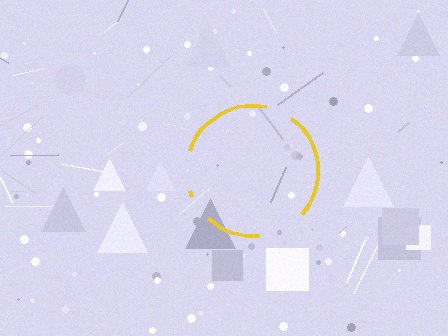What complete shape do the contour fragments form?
The contour fragments form a circle.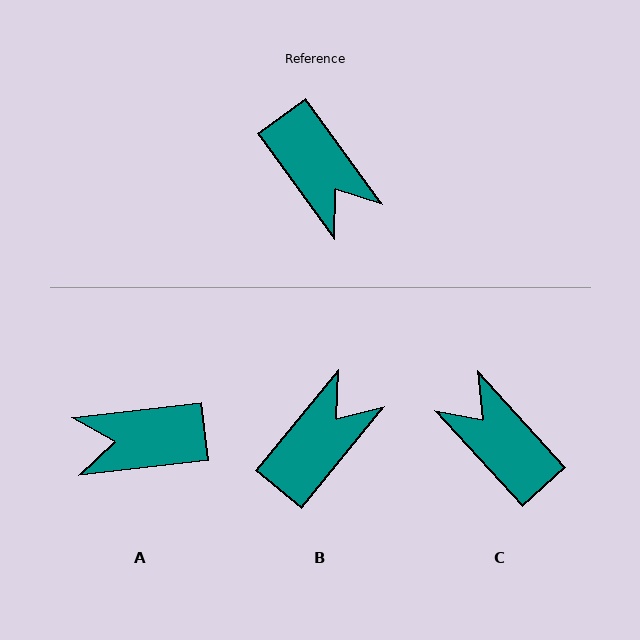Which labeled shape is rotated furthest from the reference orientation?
C, about 173 degrees away.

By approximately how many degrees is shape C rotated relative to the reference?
Approximately 173 degrees clockwise.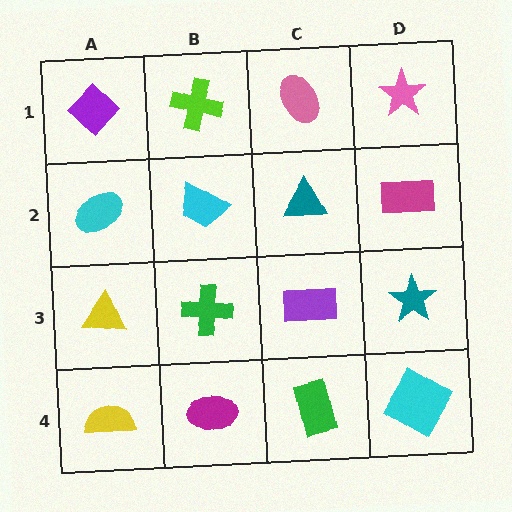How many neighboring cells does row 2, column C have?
4.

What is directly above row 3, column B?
A cyan trapezoid.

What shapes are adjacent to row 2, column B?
A lime cross (row 1, column B), a green cross (row 3, column B), a cyan ellipse (row 2, column A), a teal triangle (row 2, column C).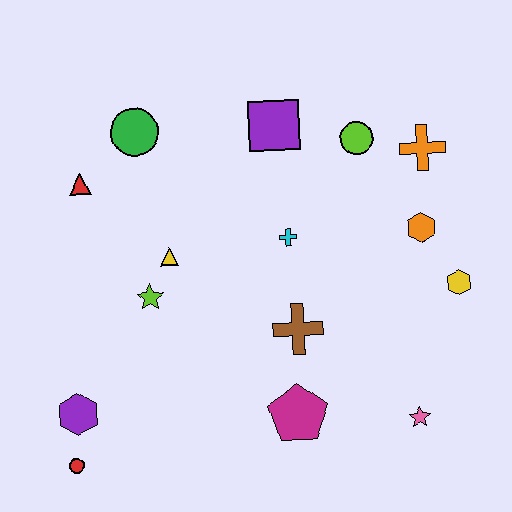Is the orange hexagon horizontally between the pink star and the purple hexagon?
No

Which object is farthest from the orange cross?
The red circle is farthest from the orange cross.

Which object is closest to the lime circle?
The orange cross is closest to the lime circle.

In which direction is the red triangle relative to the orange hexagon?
The red triangle is to the left of the orange hexagon.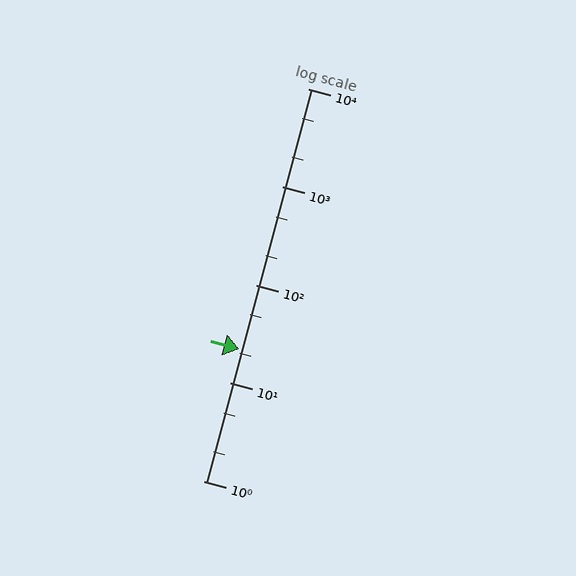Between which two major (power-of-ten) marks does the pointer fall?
The pointer is between 10 and 100.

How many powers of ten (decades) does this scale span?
The scale spans 4 decades, from 1 to 10000.